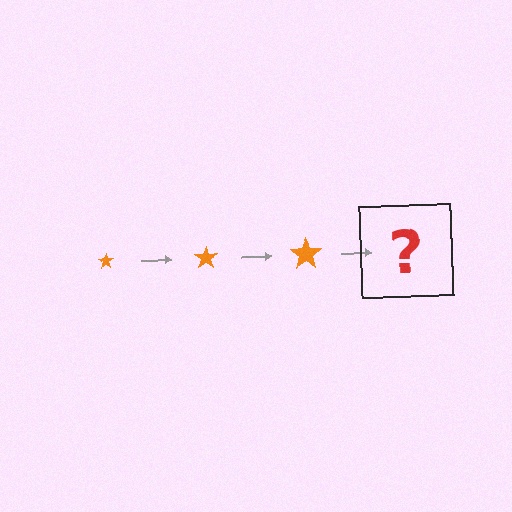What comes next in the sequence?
The next element should be an orange star, larger than the previous one.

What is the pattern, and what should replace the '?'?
The pattern is that the star gets progressively larger each step. The '?' should be an orange star, larger than the previous one.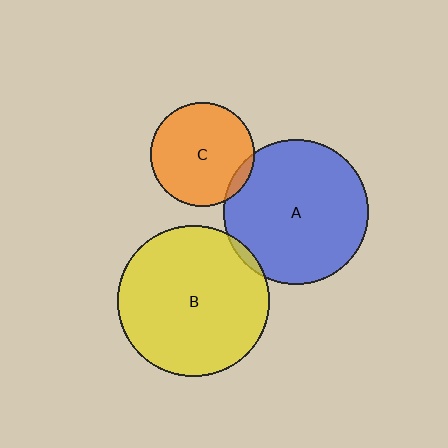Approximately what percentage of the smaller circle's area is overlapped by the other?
Approximately 5%.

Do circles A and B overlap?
Yes.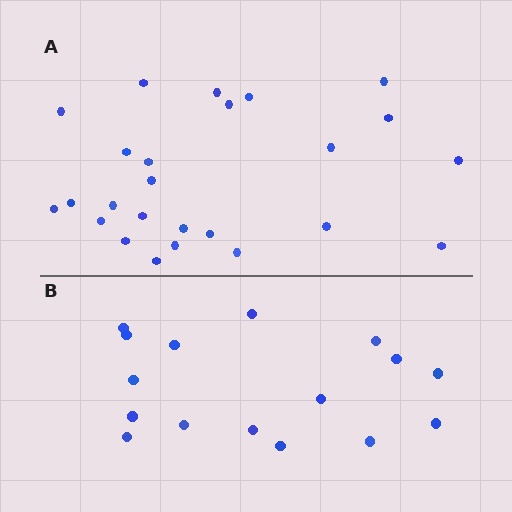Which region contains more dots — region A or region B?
Region A (the top region) has more dots.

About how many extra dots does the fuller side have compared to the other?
Region A has roughly 8 or so more dots than region B.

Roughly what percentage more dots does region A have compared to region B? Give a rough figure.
About 55% more.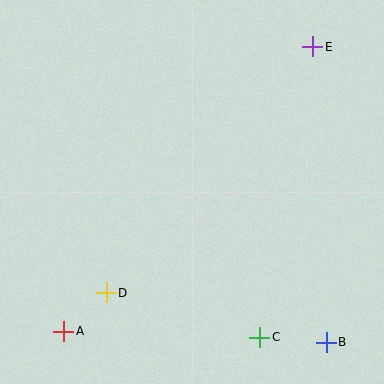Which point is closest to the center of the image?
Point D at (106, 293) is closest to the center.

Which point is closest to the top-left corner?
Point D is closest to the top-left corner.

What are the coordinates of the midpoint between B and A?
The midpoint between B and A is at (195, 337).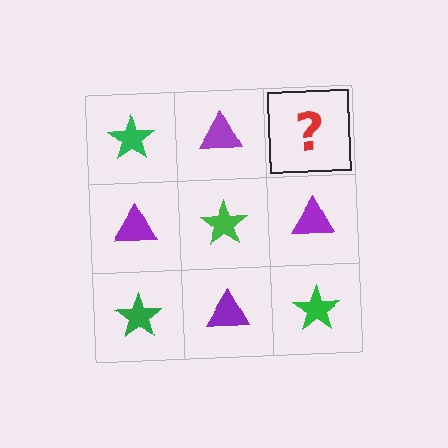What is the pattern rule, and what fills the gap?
The rule is that it alternates green star and purple triangle in a checkerboard pattern. The gap should be filled with a green star.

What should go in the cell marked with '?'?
The missing cell should contain a green star.